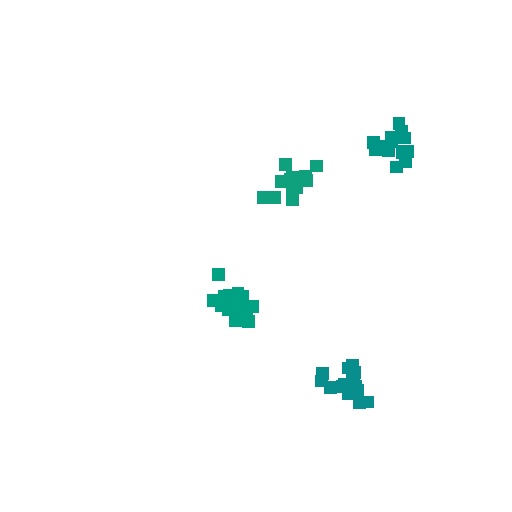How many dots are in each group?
Group 1: 15 dots, Group 2: 14 dots, Group 3: 17 dots, Group 4: 18 dots (64 total).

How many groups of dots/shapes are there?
There are 4 groups.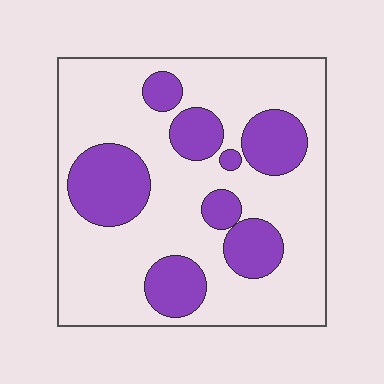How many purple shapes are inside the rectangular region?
8.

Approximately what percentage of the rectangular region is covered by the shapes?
Approximately 30%.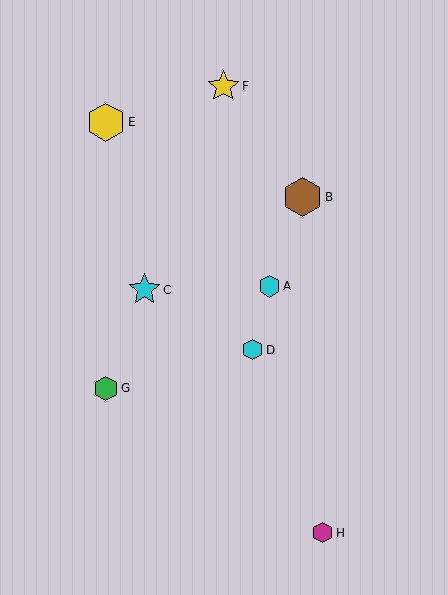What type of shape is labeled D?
Shape D is a cyan hexagon.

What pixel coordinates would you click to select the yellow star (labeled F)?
Click at (223, 86) to select the yellow star F.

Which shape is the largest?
The brown hexagon (labeled B) is the largest.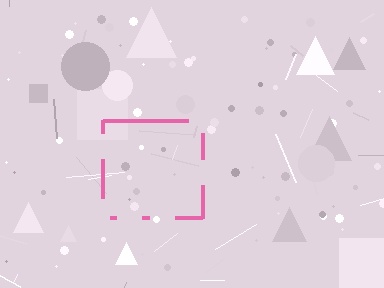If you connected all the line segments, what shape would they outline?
They would outline a square.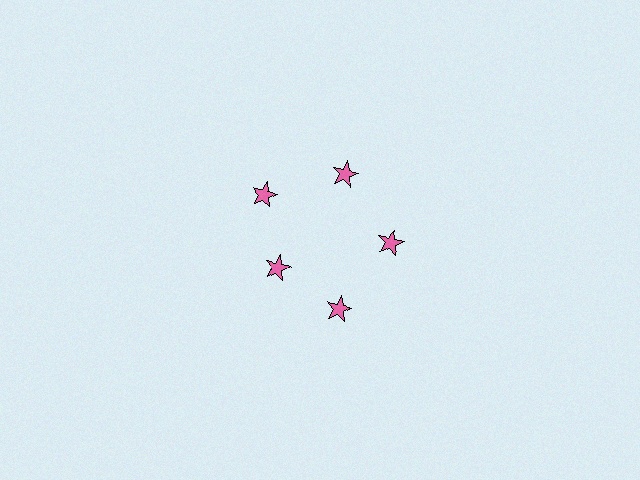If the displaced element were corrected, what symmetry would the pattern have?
It would have 5-fold rotational symmetry — the pattern would map onto itself every 72 degrees.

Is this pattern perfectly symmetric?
No. The 5 pink stars are arranged in a ring, but one element near the 8 o'clock position is pulled inward toward the center, breaking the 5-fold rotational symmetry.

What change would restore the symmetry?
The symmetry would be restored by moving it outward, back onto the ring so that all 5 stars sit at equal angles and equal distance from the center.